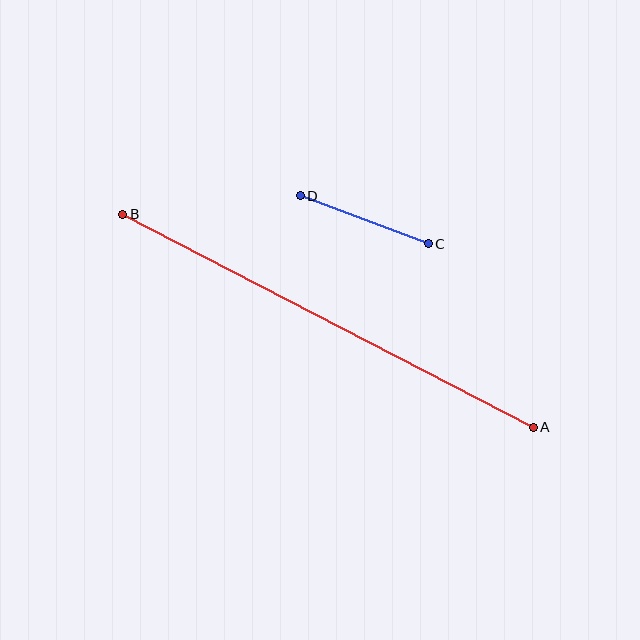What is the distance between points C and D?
The distance is approximately 137 pixels.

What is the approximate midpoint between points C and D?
The midpoint is at approximately (364, 220) pixels.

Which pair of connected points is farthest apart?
Points A and B are farthest apart.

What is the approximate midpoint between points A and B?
The midpoint is at approximately (328, 321) pixels.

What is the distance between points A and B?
The distance is approximately 462 pixels.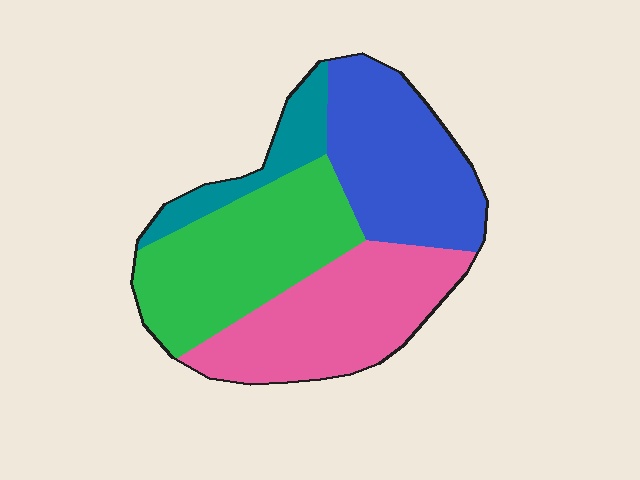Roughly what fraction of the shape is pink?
Pink covers around 30% of the shape.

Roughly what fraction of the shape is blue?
Blue covers 28% of the shape.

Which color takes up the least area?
Teal, at roughly 10%.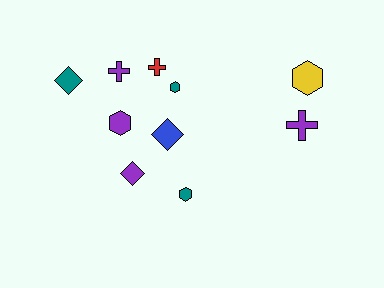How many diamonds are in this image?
There are 3 diamonds.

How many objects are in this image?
There are 10 objects.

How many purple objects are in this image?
There are 4 purple objects.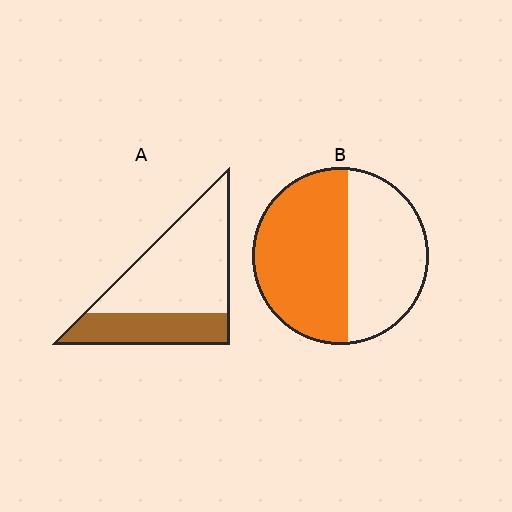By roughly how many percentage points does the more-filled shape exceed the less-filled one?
By roughly 25 percentage points (B over A).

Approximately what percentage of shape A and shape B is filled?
A is approximately 35% and B is approximately 55%.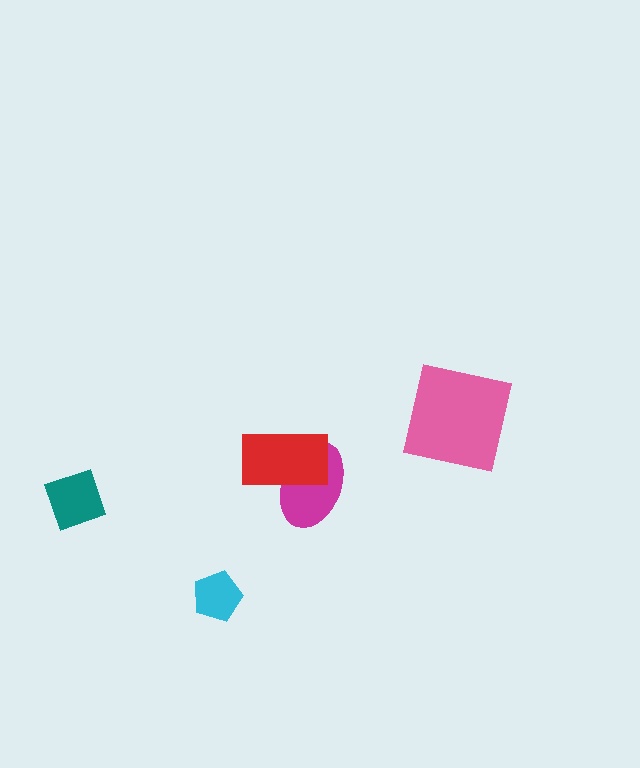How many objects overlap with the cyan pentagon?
0 objects overlap with the cyan pentagon.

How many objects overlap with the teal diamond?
0 objects overlap with the teal diamond.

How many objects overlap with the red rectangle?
1 object overlaps with the red rectangle.